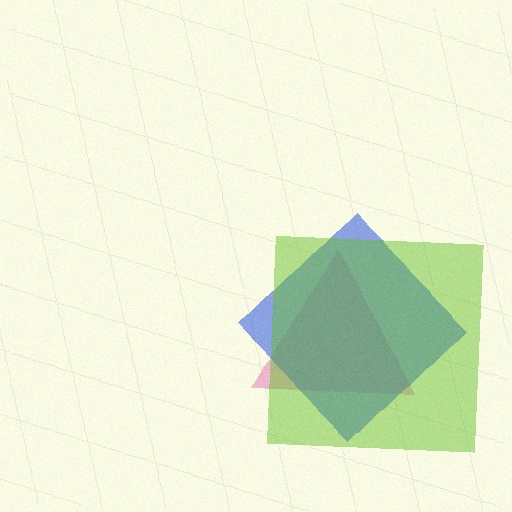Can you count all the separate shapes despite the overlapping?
Yes, there are 3 separate shapes.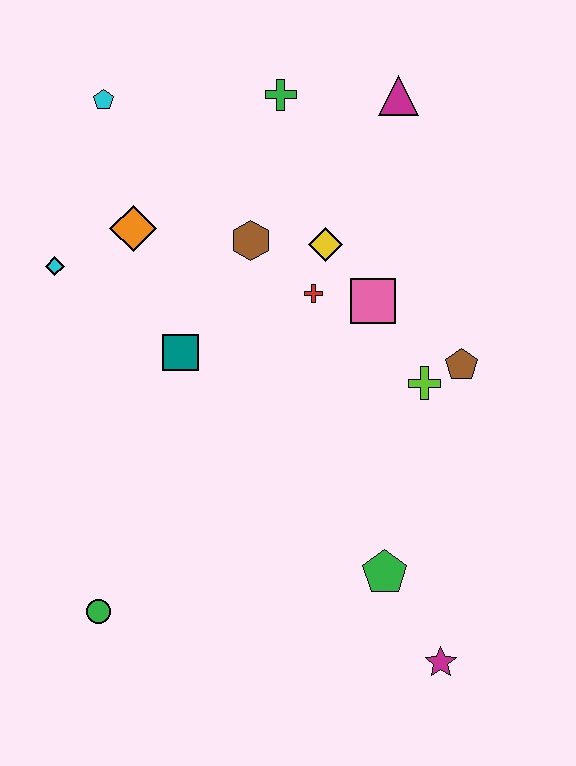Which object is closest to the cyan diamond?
The orange diamond is closest to the cyan diamond.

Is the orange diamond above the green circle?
Yes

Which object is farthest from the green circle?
The magenta triangle is farthest from the green circle.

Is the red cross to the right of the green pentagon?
No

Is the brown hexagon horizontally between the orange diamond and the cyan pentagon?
No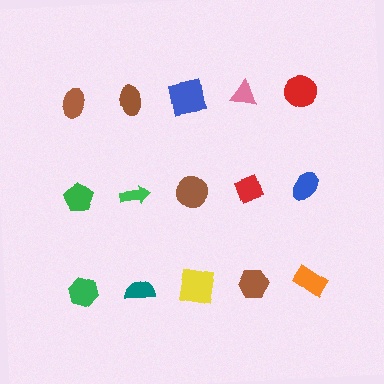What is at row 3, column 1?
A green hexagon.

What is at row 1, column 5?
A red circle.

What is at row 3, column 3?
A yellow square.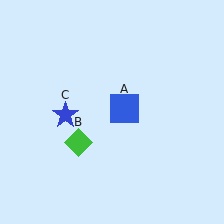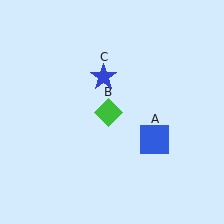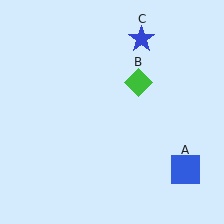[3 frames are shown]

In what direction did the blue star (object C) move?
The blue star (object C) moved up and to the right.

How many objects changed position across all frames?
3 objects changed position: blue square (object A), green diamond (object B), blue star (object C).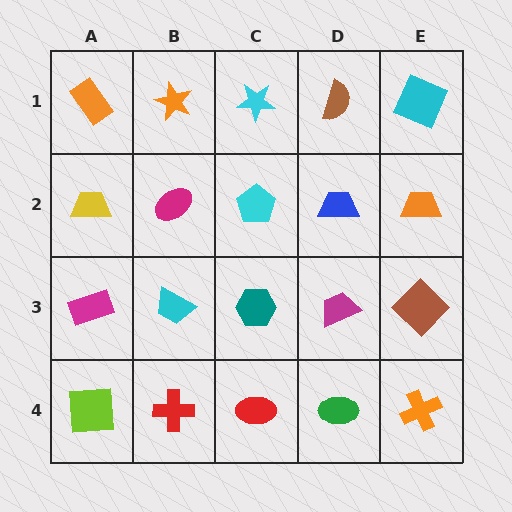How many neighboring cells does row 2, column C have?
4.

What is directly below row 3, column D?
A green ellipse.